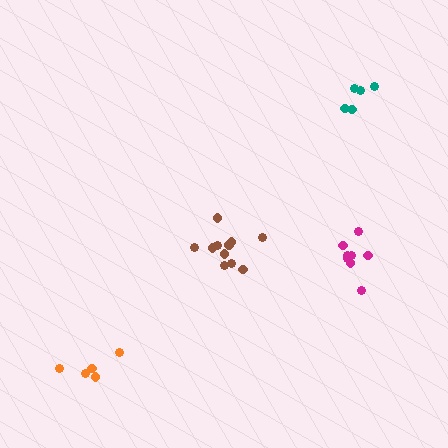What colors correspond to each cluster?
The clusters are colored: orange, magenta, teal, brown.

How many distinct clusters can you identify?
There are 4 distinct clusters.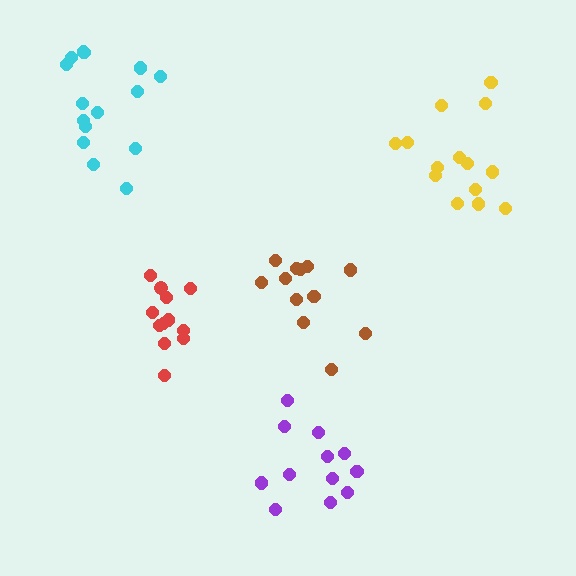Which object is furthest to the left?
The cyan cluster is leftmost.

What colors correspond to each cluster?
The clusters are colored: red, yellow, cyan, brown, purple.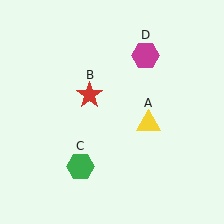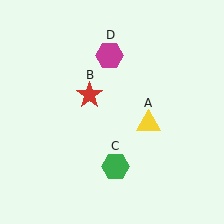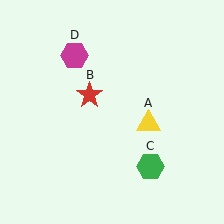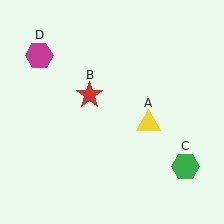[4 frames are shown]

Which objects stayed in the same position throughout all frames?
Yellow triangle (object A) and red star (object B) remained stationary.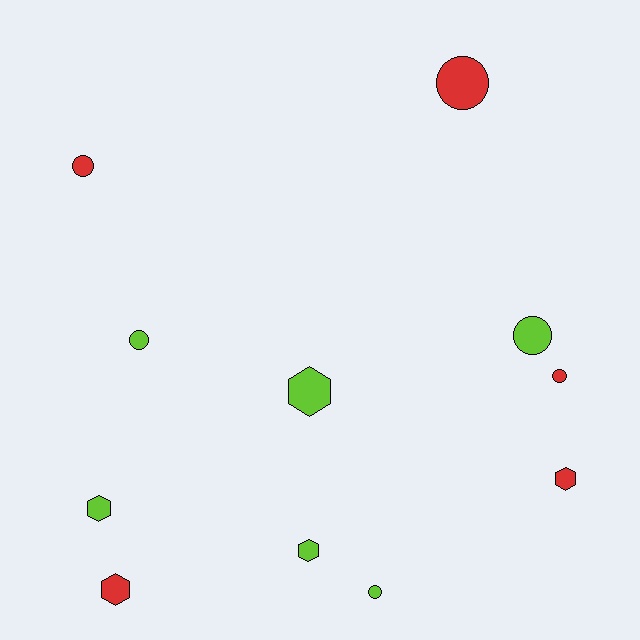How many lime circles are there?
There are 3 lime circles.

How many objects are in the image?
There are 11 objects.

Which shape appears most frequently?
Circle, with 6 objects.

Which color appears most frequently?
Lime, with 6 objects.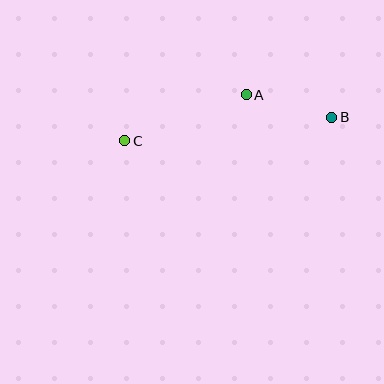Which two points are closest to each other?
Points A and B are closest to each other.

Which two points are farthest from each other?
Points B and C are farthest from each other.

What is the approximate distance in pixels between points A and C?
The distance between A and C is approximately 130 pixels.